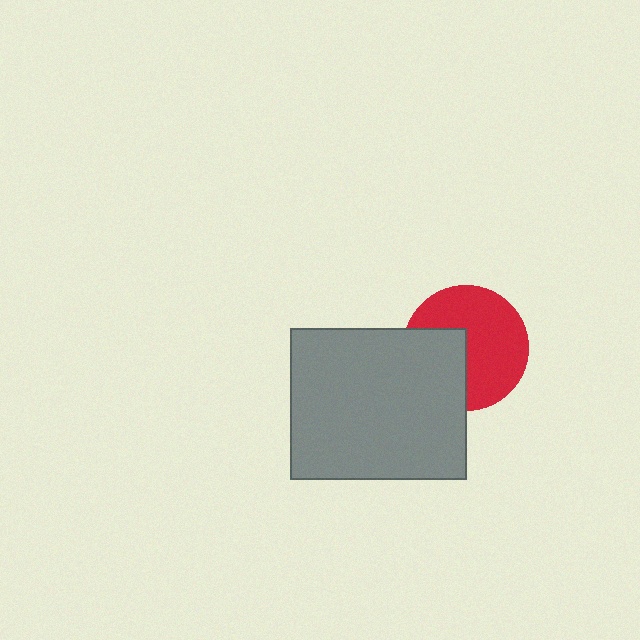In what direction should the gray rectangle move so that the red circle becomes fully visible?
The gray rectangle should move left. That is the shortest direction to clear the overlap and leave the red circle fully visible.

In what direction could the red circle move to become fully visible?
The red circle could move right. That would shift it out from behind the gray rectangle entirely.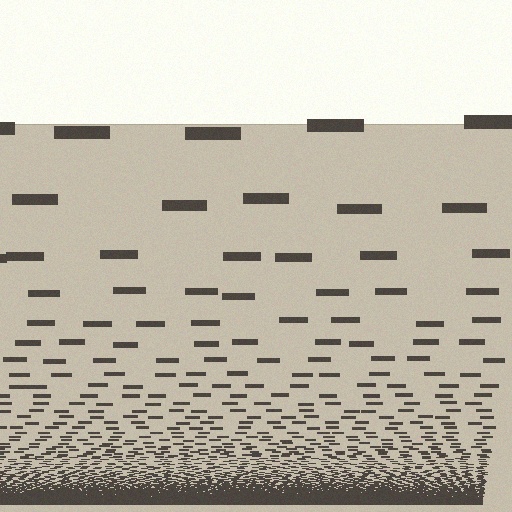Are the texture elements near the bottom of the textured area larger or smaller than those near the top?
Smaller. The gradient is inverted — elements near the bottom are smaller and denser.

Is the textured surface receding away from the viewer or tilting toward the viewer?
The surface appears to tilt toward the viewer. Texture elements get larger and sparser toward the top.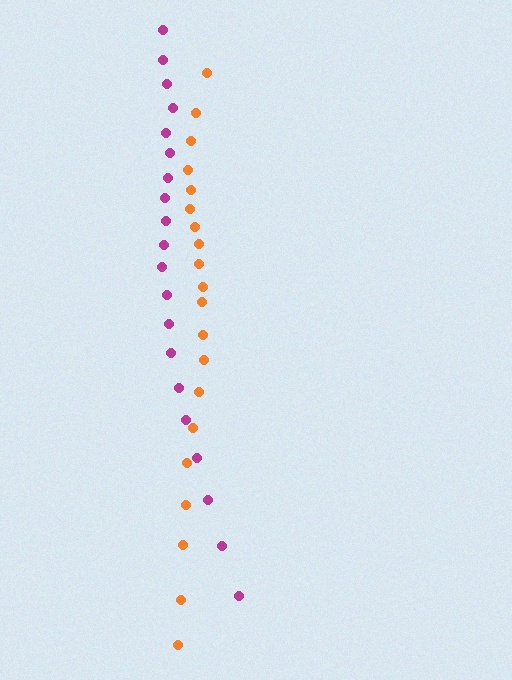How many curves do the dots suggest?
There are 2 distinct paths.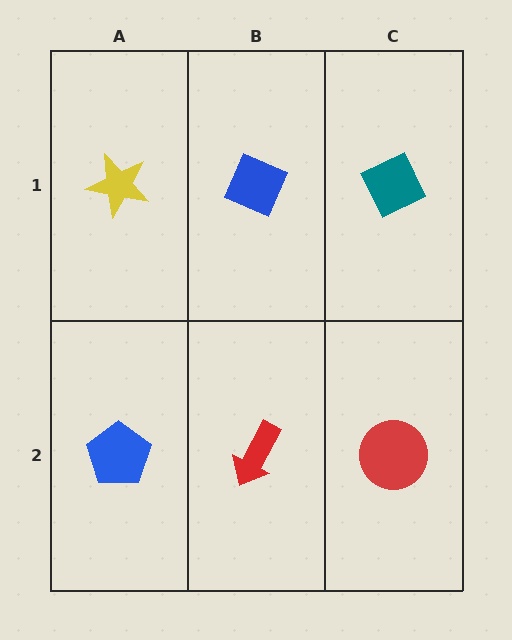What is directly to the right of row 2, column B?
A red circle.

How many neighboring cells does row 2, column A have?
2.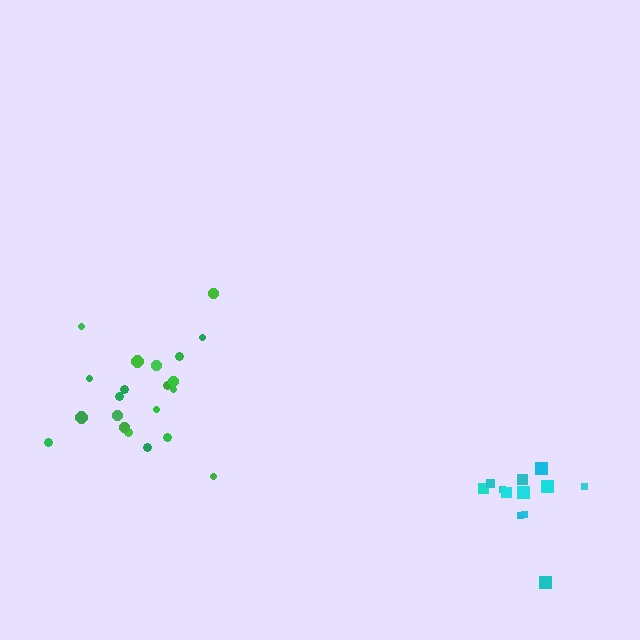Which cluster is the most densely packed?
Cyan.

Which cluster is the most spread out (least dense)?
Green.